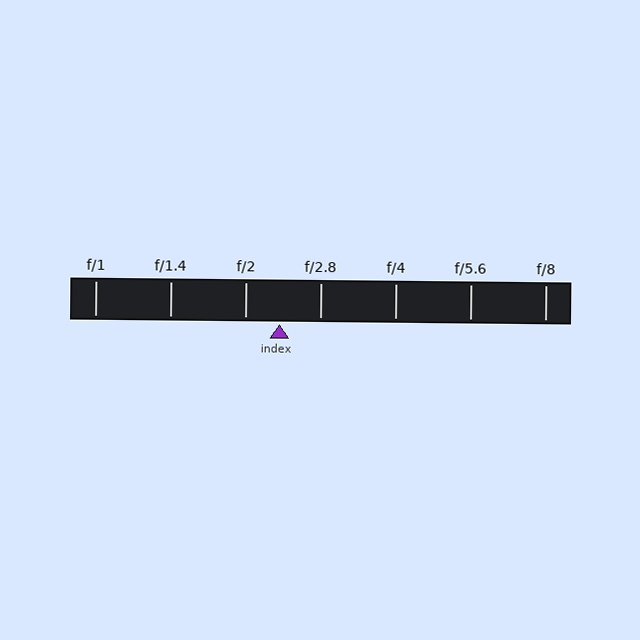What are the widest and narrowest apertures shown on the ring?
The widest aperture shown is f/1 and the narrowest is f/8.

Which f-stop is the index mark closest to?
The index mark is closest to f/2.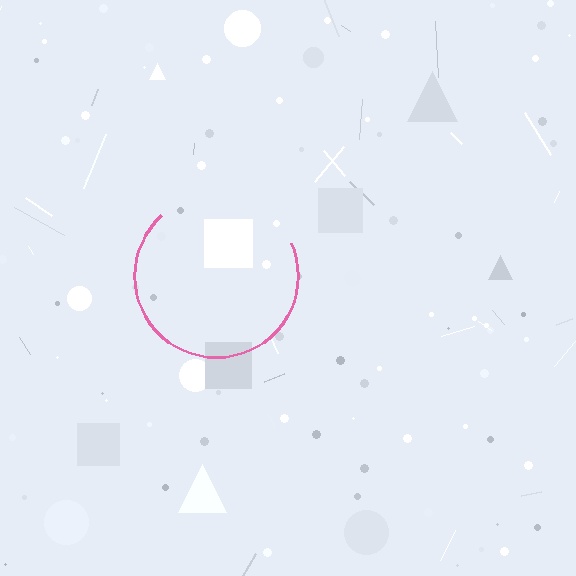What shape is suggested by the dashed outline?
The dashed outline suggests a circle.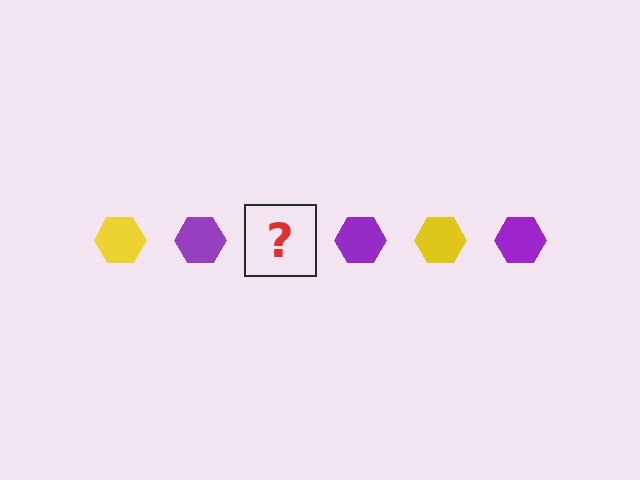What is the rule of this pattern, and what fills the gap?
The rule is that the pattern cycles through yellow, purple hexagons. The gap should be filled with a yellow hexagon.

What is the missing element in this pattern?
The missing element is a yellow hexagon.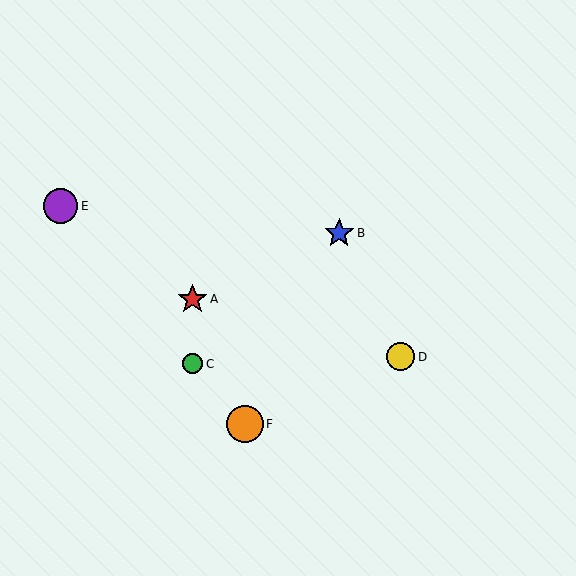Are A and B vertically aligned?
No, A is at x≈193 and B is at x≈339.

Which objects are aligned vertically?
Objects A, C are aligned vertically.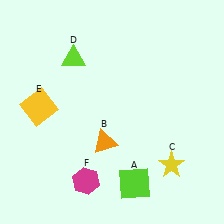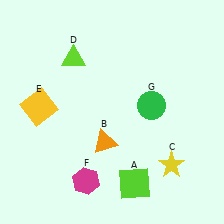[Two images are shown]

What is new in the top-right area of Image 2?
A green circle (G) was added in the top-right area of Image 2.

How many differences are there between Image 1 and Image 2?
There is 1 difference between the two images.